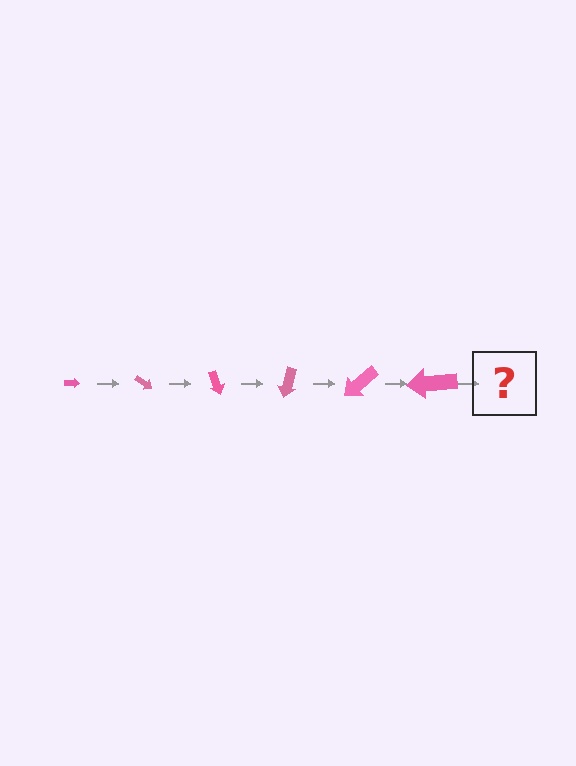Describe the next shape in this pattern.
It should be an arrow, larger than the previous one and rotated 210 degrees from the start.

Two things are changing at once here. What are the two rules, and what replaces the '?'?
The two rules are that the arrow grows larger each step and it rotates 35 degrees each step. The '?' should be an arrow, larger than the previous one and rotated 210 degrees from the start.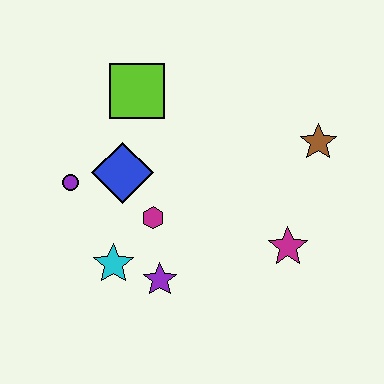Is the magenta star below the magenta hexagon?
Yes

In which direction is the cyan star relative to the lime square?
The cyan star is below the lime square.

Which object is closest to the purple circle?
The blue diamond is closest to the purple circle.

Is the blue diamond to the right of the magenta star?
No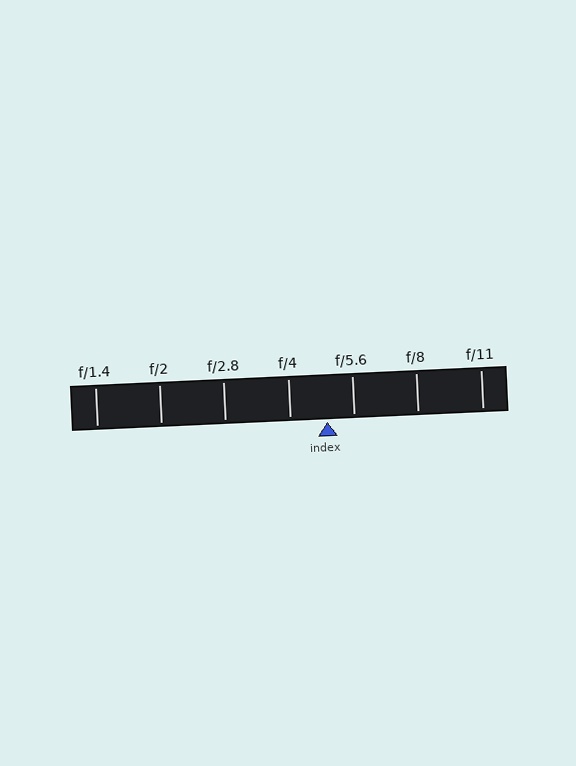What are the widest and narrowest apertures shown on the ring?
The widest aperture shown is f/1.4 and the narrowest is f/11.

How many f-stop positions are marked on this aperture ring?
There are 7 f-stop positions marked.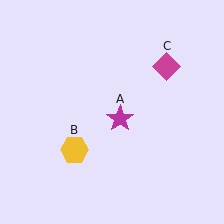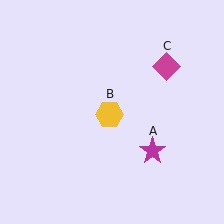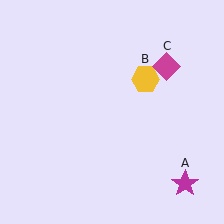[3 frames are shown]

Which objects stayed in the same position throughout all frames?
Magenta diamond (object C) remained stationary.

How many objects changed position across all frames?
2 objects changed position: magenta star (object A), yellow hexagon (object B).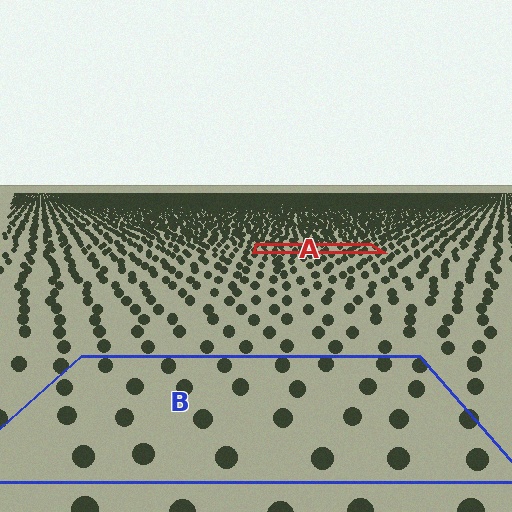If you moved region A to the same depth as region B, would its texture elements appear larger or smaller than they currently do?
They would appear larger. At a closer depth, the same texture elements are projected at a bigger on-screen size.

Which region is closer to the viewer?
Region B is closer. The texture elements there are larger and more spread out.